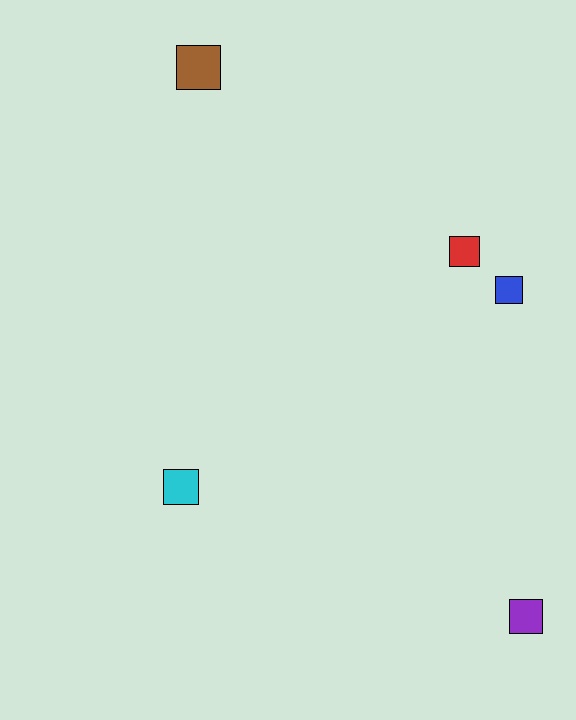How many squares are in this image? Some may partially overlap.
There are 5 squares.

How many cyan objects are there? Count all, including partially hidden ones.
There is 1 cyan object.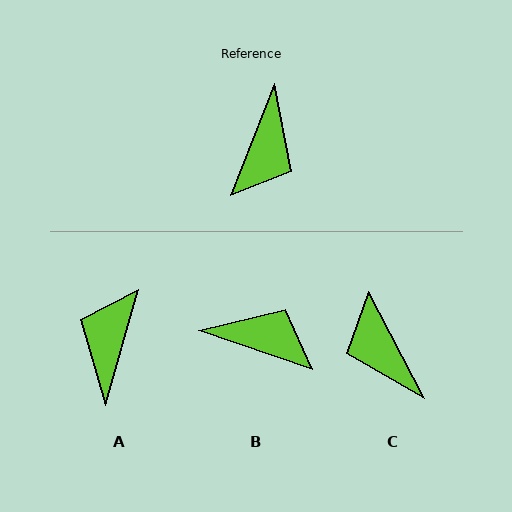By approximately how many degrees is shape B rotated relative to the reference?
Approximately 93 degrees counter-clockwise.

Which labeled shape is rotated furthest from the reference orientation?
A, about 174 degrees away.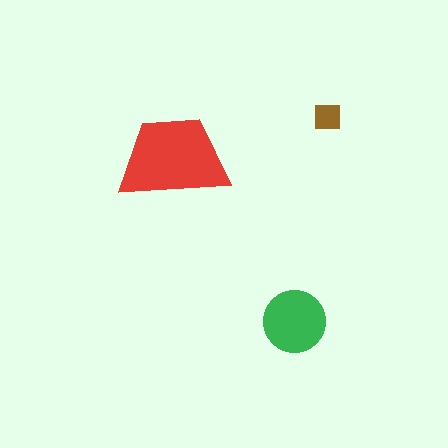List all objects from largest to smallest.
The red trapezoid, the green circle, the brown square.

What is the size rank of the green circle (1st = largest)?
2nd.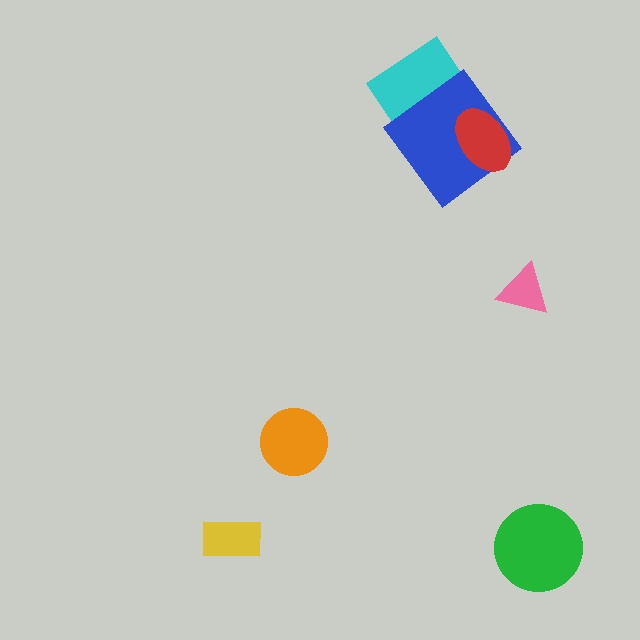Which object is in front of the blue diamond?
The red ellipse is in front of the blue diamond.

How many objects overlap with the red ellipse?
1 object overlaps with the red ellipse.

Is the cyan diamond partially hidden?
Yes, it is partially covered by another shape.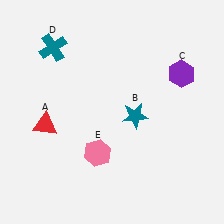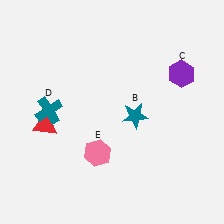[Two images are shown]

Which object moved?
The teal cross (D) moved down.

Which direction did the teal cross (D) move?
The teal cross (D) moved down.